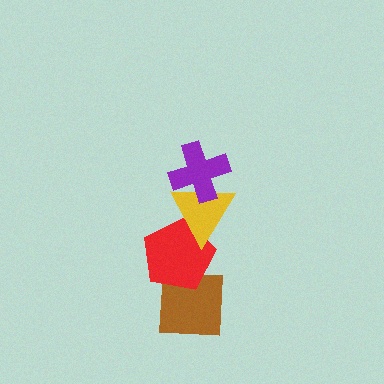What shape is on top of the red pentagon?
The yellow triangle is on top of the red pentagon.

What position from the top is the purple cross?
The purple cross is 1st from the top.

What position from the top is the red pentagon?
The red pentagon is 3rd from the top.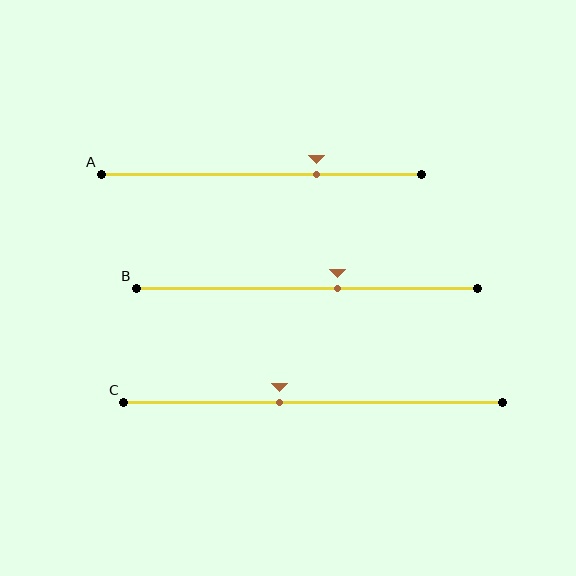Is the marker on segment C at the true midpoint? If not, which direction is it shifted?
No, the marker on segment C is shifted to the left by about 9% of the segment length.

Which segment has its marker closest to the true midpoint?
Segment C has its marker closest to the true midpoint.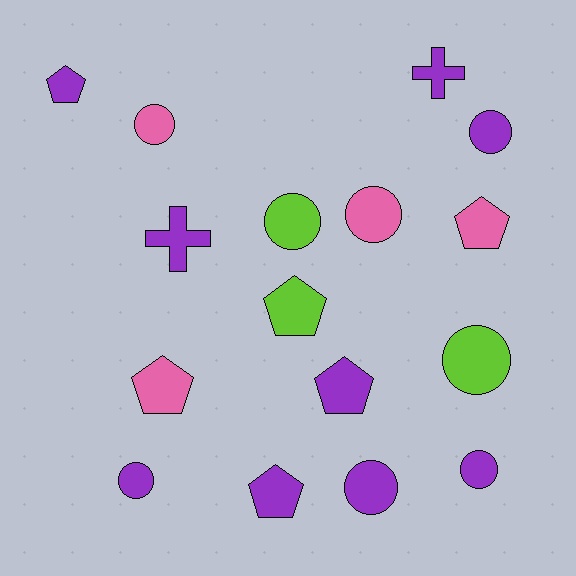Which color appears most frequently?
Purple, with 9 objects.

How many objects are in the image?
There are 16 objects.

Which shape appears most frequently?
Circle, with 8 objects.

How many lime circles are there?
There are 2 lime circles.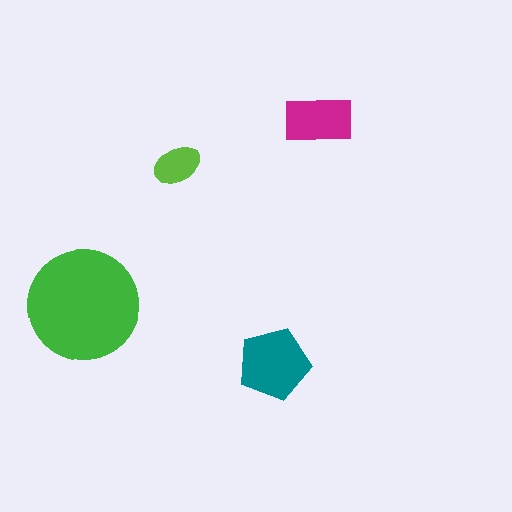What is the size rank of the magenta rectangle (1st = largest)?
3rd.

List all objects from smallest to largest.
The lime ellipse, the magenta rectangle, the teal pentagon, the green circle.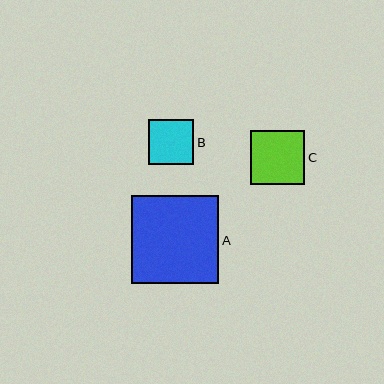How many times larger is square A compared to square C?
Square A is approximately 1.6 times the size of square C.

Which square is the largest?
Square A is the largest with a size of approximately 88 pixels.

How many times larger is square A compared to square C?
Square A is approximately 1.6 times the size of square C.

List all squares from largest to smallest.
From largest to smallest: A, C, B.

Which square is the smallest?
Square B is the smallest with a size of approximately 46 pixels.